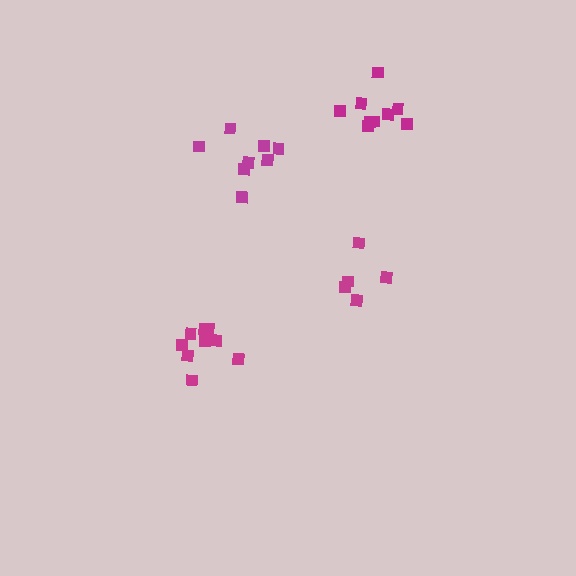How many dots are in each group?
Group 1: 8 dots, Group 2: 9 dots, Group 3: 9 dots, Group 4: 5 dots (31 total).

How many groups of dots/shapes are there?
There are 4 groups.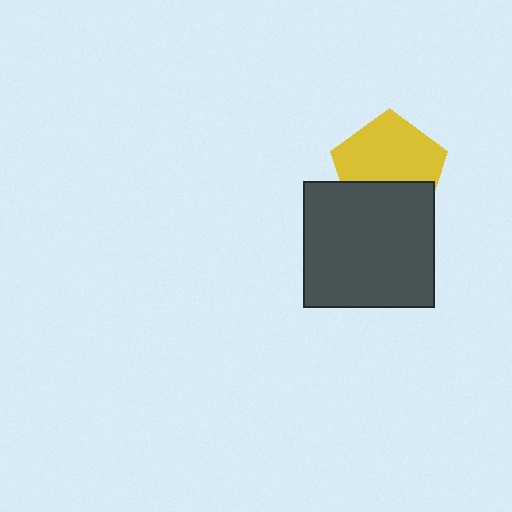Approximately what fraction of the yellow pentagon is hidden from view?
Roughly 36% of the yellow pentagon is hidden behind the dark gray rectangle.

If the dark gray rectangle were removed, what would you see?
You would see the complete yellow pentagon.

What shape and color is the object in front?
The object in front is a dark gray rectangle.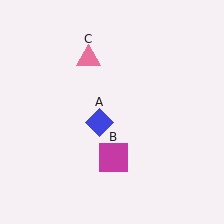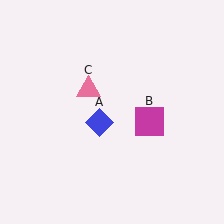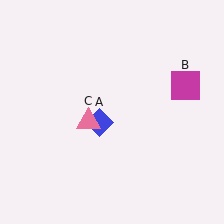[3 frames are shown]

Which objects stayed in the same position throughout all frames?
Blue diamond (object A) remained stationary.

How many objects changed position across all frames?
2 objects changed position: magenta square (object B), pink triangle (object C).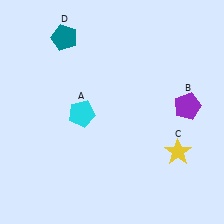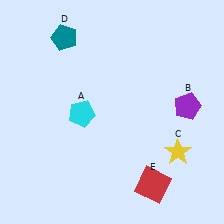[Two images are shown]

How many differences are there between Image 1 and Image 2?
There is 1 difference between the two images.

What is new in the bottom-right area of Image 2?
A red square (E) was added in the bottom-right area of Image 2.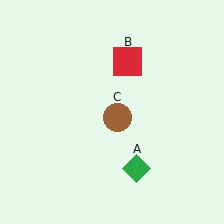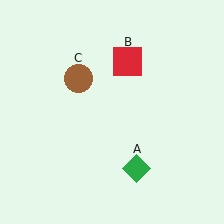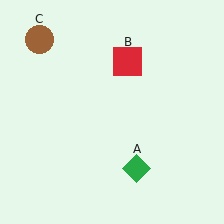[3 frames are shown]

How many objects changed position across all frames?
1 object changed position: brown circle (object C).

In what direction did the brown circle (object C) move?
The brown circle (object C) moved up and to the left.